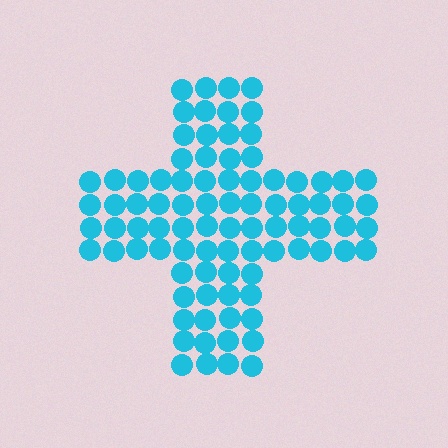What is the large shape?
The large shape is a cross.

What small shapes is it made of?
It is made of small circles.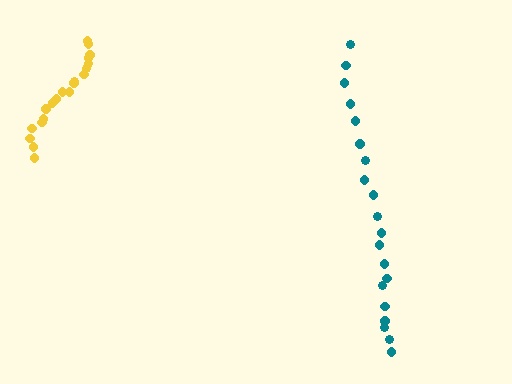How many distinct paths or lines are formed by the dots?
There are 2 distinct paths.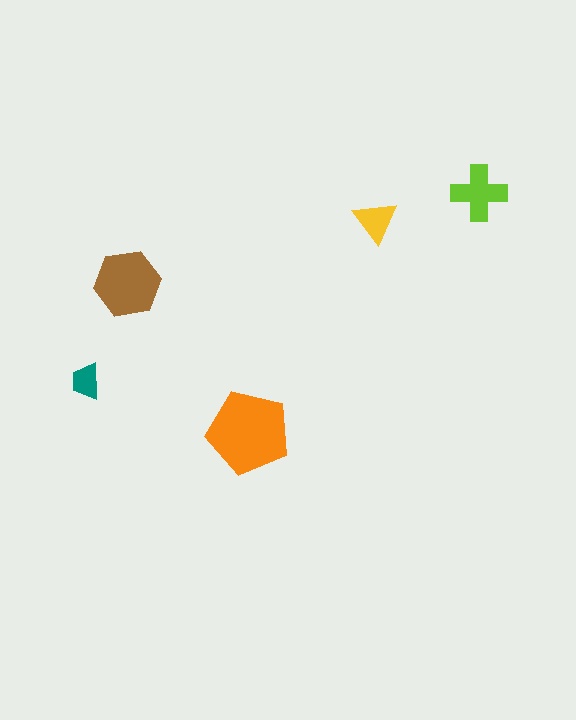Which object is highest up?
The lime cross is topmost.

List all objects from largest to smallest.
The orange pentagon, the brown hexagon, the lime cross, the yellow triangle, the teal trapezoid.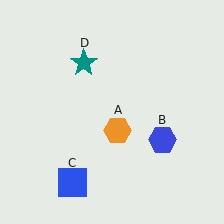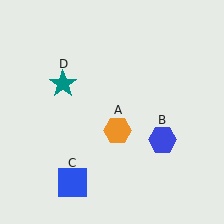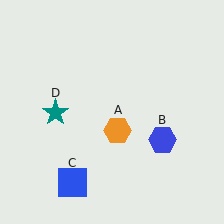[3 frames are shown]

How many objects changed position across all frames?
1 object changed position: teal star (object D).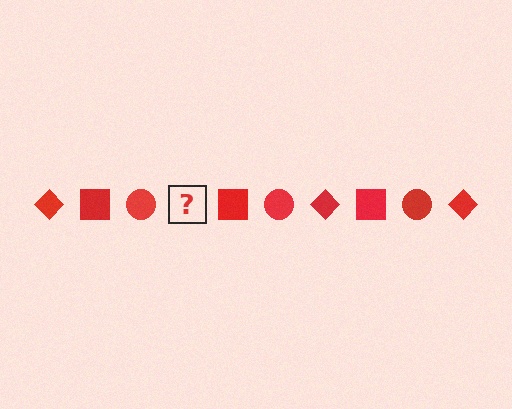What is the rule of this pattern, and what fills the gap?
The rule is that the pattern cycles through diamond, square, circle shapes in red. The gap should be filled with a red diamond.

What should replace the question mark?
The question mark should be replaced with a red diamond.